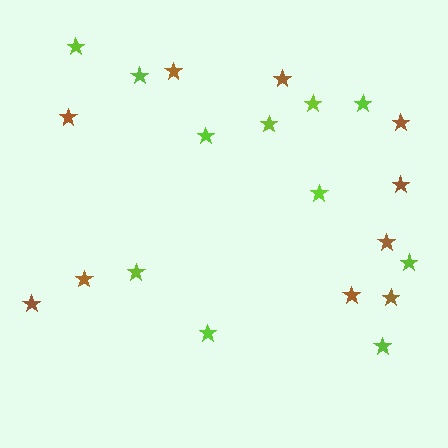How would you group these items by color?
There are 2 groups: one group of brown stars (10) and one group of lime stars (11).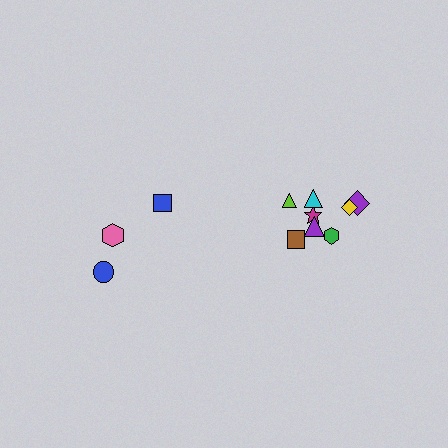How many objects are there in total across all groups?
There are 11 objects.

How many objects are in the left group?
There are 3 objects.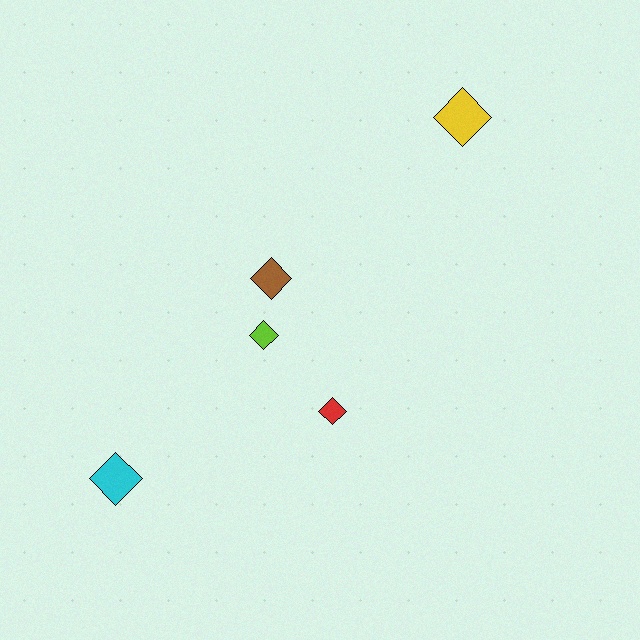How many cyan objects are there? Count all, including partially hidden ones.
There is 1 cyan object.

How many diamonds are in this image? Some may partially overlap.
There are 5 diamonds.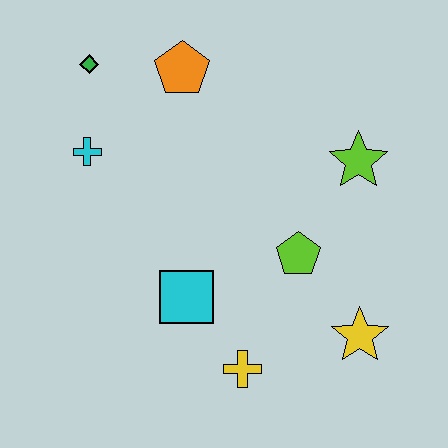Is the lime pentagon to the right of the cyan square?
Yes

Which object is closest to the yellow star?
The lime pentagon is closest to the yellow star.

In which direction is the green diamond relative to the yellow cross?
The green diamond is above the yellow cross.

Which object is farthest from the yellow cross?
The green diamond is farthest from the yellow cross.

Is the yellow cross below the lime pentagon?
Yes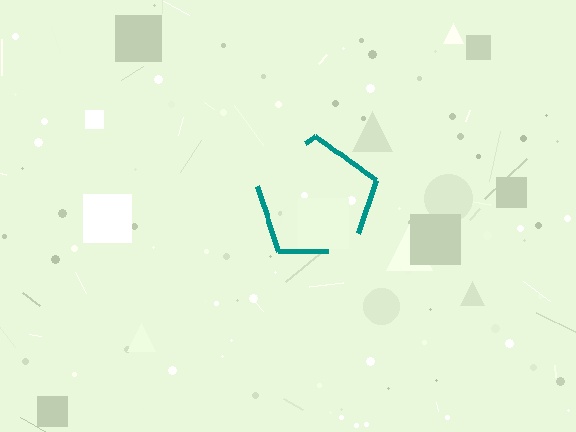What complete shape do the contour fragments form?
The contour fragments form a pentagon.